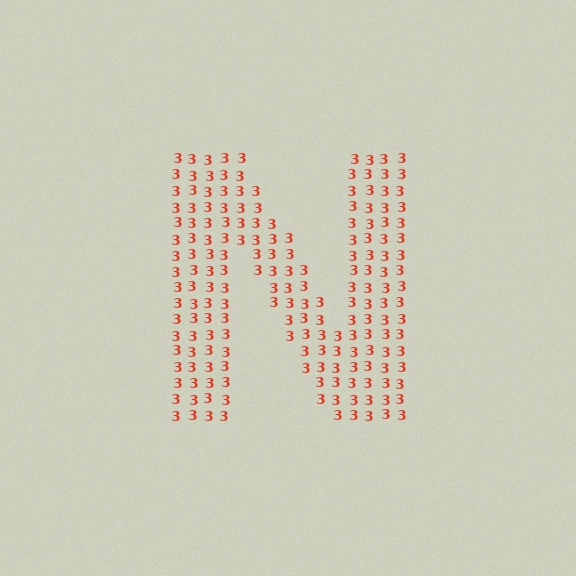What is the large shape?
The large shape is the letter N.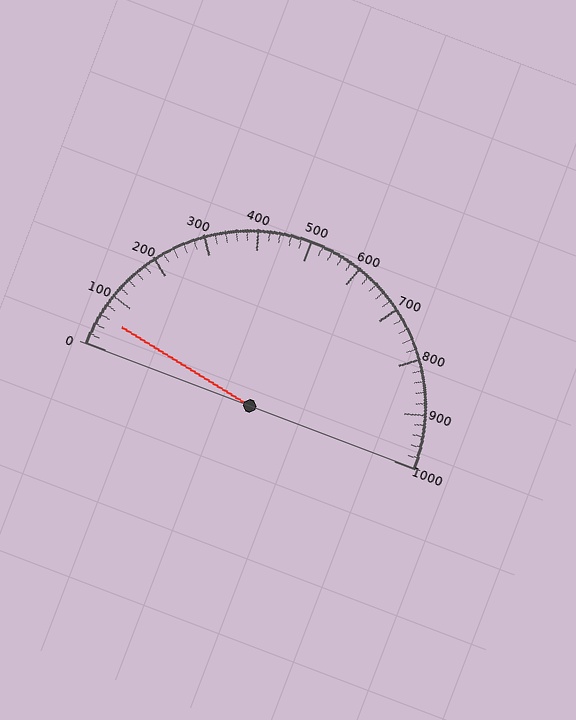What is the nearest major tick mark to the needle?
The nearest major tick mark is 100.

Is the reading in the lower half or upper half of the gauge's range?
The reading is in the lower half of the range (0 to 1000).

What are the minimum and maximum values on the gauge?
The gauge ranges from 0 to 1000.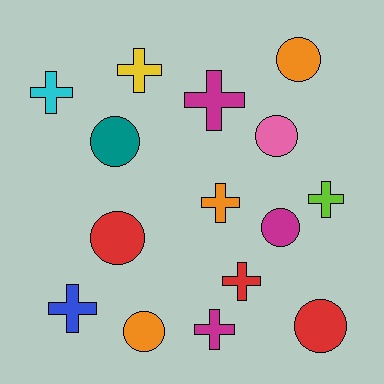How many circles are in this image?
There are 7 circles.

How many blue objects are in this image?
There is 1 blue object.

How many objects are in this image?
There are 15 objects.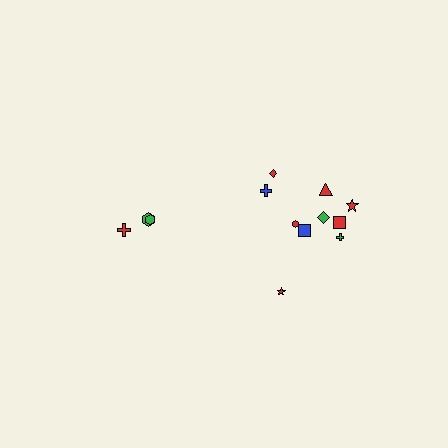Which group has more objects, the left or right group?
The right group.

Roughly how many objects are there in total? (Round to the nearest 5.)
Roughly 15 objects in total.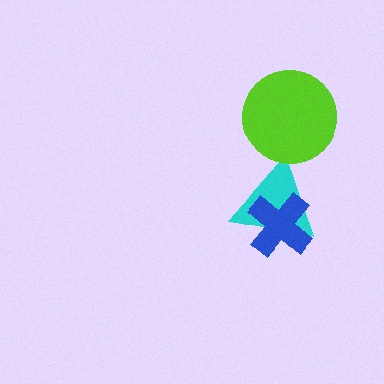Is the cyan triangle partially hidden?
Yes, it is partially covered by another shape.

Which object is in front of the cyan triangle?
The blue cross is in front of the cyan triangle.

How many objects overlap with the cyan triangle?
1 object overlaps with the cyan triangle.